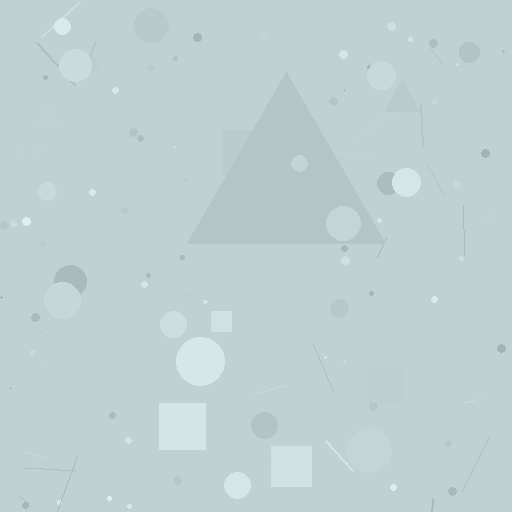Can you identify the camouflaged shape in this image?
The camouflaged shape is a triangle.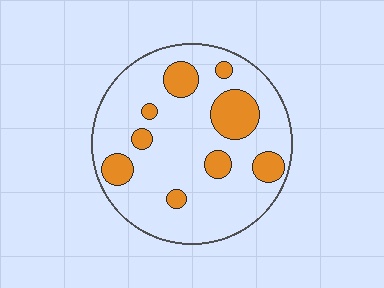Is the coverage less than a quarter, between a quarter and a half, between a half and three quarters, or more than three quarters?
Less than a quarter.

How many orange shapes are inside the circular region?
9.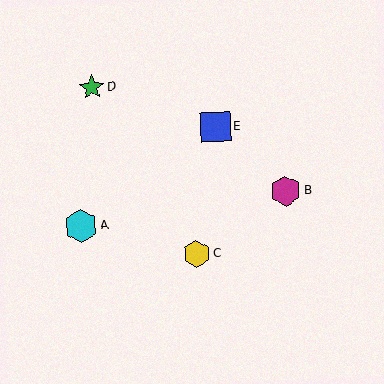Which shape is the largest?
The cyan hexagon (labeled A) is the largest.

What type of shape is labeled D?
Shape D is a green star.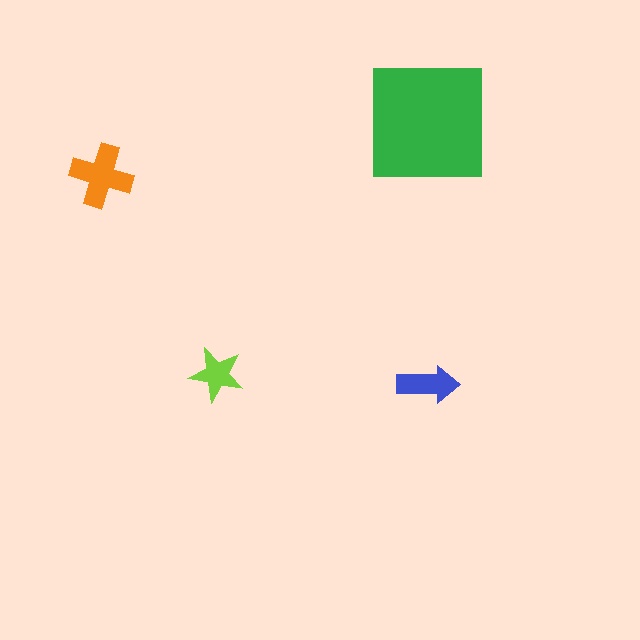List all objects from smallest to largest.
The lime star, the blue arrow, the orange cross, the green square.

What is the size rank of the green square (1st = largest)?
1st.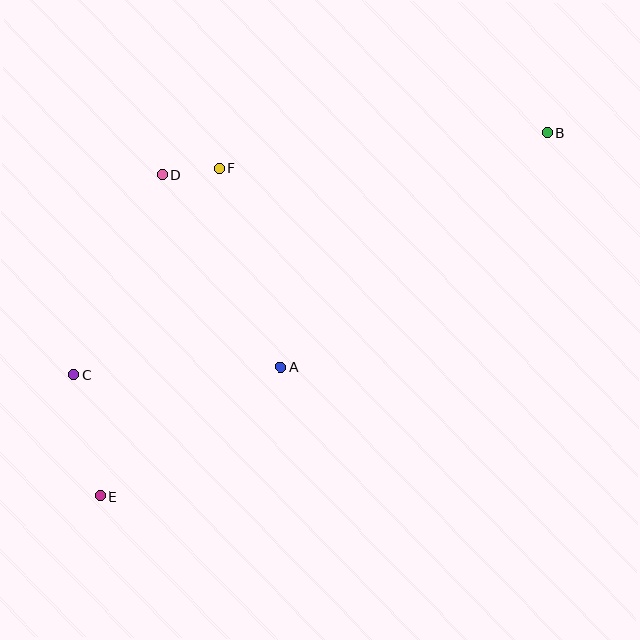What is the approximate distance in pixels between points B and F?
The distance between B and F is approximately 330 pixels.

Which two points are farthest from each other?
Points B and E are farthest from each other.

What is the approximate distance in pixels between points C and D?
The distance between C and D is approximately 218 pixels.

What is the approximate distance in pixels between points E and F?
The distance between E and F is approximately 349 pixels.